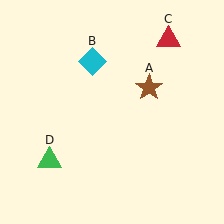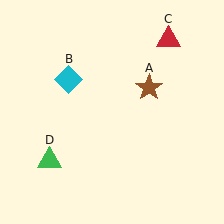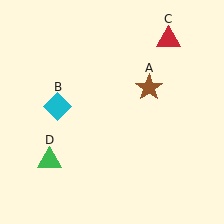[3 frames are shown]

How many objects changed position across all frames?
1 object changed position: cyan diamond (object B).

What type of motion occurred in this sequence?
The cyan diamond (object B) rotated counterclockwise around the center of the scene.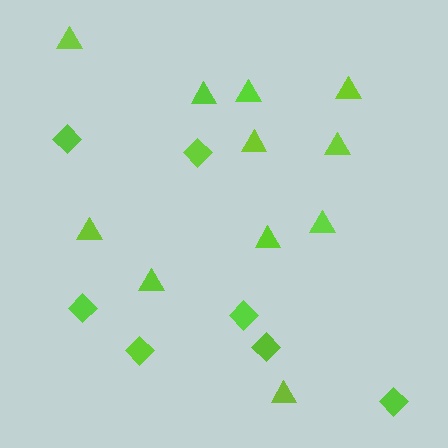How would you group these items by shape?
There are 2 groups: one group of triangles (11) and one group of diamonds (7).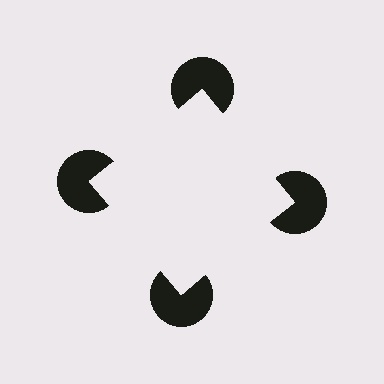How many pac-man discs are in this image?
There are 4 — one at each vertex of the illusory square.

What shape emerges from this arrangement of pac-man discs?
An illusory square — its edges are inferred from the aligned wedge cuts in the pac-man discs, not physically drawn.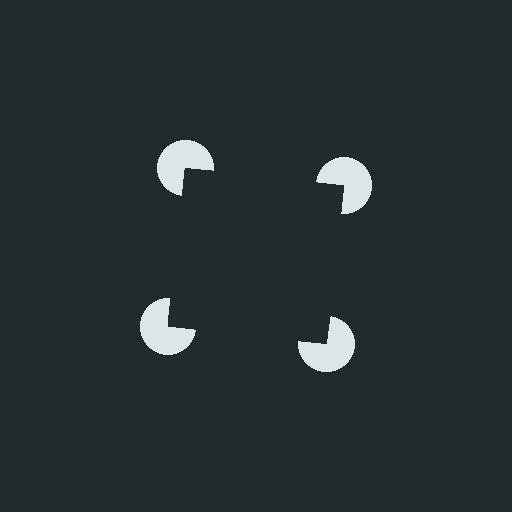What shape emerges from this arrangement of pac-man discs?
An illusory square — its edges are inferred from the aligned wedge cuts in the pac-man discs, not physically drawn.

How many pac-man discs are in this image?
There are 4 — one at each vertex of the illusory square.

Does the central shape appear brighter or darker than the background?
It typically appears slightly darker than the background, even though no actual brightness change is drawn.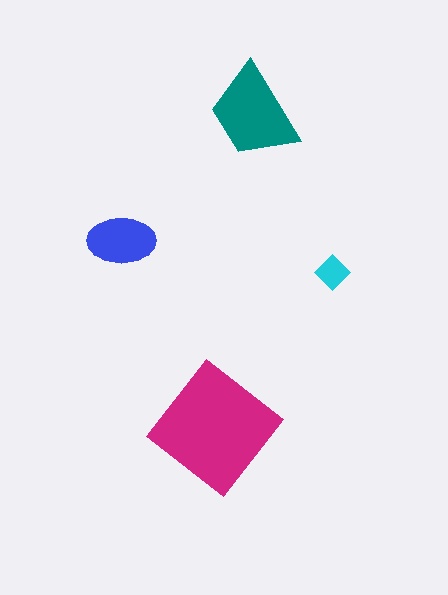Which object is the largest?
The magenta diamond.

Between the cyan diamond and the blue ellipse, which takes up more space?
The blue ellipse.